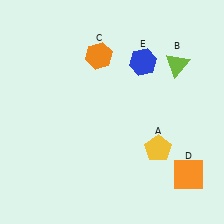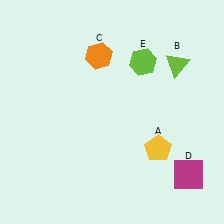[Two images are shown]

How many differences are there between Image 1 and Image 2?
There are 2 differences between the two images.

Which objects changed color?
D changed from orange to magenta. E changed from blue to lime.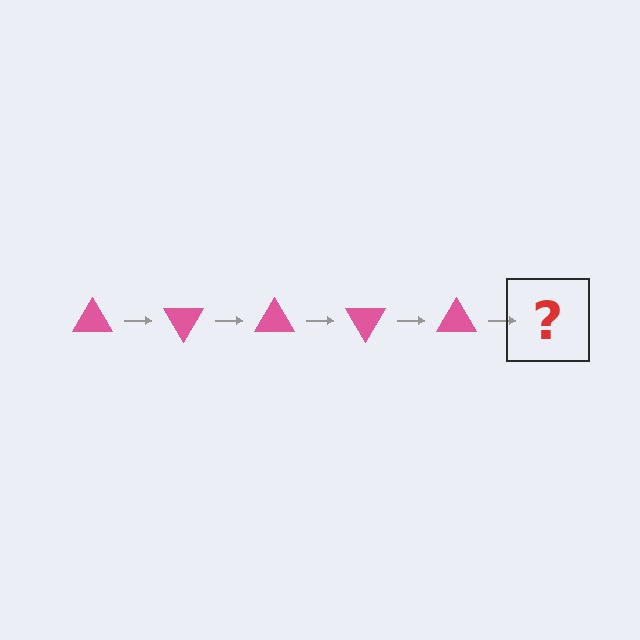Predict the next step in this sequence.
The next step is a pink triangle rotated 300 degrees.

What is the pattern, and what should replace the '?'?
The pattern is that the triangle rotates 60 degrees each step. The '?' should be a pink triangle rotated 300 degrees.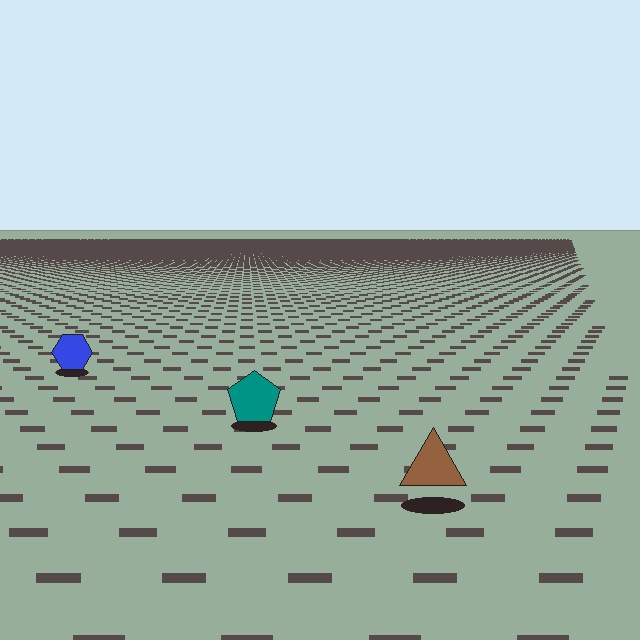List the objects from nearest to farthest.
From nearest to farthest: the brown triangle, the teal pentagon, the blue hexagon.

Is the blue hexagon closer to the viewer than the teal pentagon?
No. The teal pentagon is closer — you can tell from the texture gradient: the ground texture is coarser near it.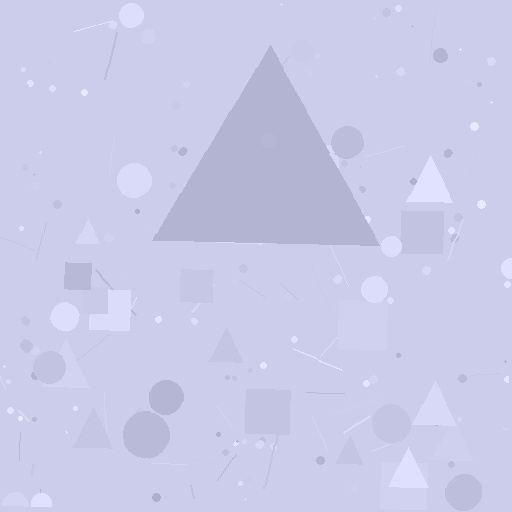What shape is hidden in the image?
A triangle is hidden in the image.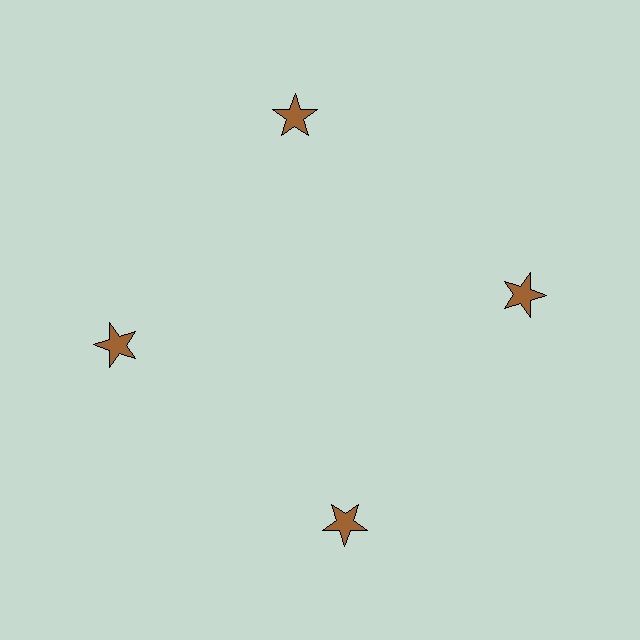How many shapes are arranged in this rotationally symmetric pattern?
There are 4 shapes, arranged in 4 groups of 1.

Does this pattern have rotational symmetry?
Yes, this pattern has 4-fold rotational symmetry. It looks the same after rotating 90 degrees around the center.